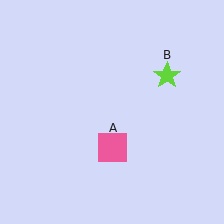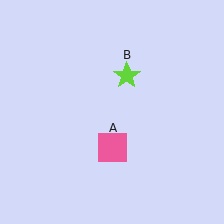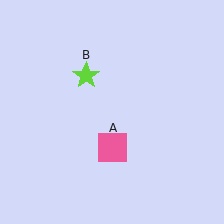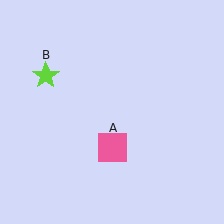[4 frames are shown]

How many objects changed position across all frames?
1 object changed position: lime star (object B).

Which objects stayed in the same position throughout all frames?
Pink square (object A) remained stationary.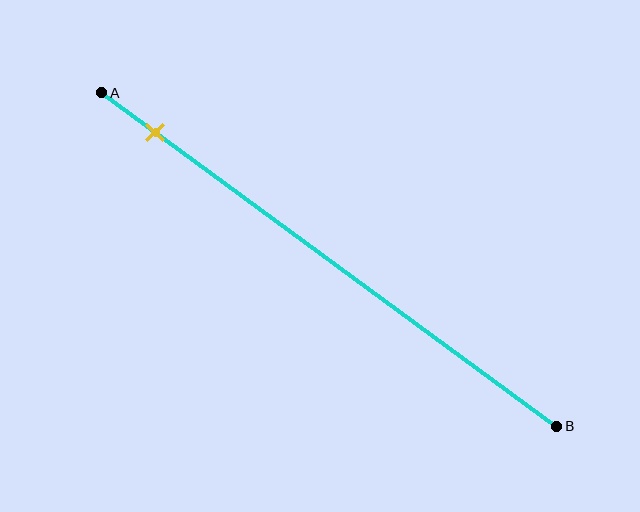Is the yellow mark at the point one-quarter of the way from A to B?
No, the mark is at about 10% from A, not at the 25% one-quarter point.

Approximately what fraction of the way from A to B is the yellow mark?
The yellow mark is approximately 10% of the way from A to B.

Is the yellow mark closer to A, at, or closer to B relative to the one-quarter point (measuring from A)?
The yellow mark is closer to point A than the one-quarter point of segment AB.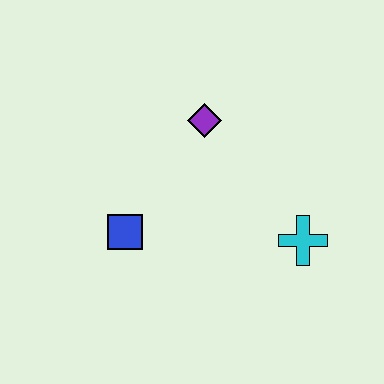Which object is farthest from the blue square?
The cyan cross is farthest from the blue square.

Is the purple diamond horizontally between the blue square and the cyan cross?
Yes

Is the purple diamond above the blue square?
Yes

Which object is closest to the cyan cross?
The purple diamond is closest to the cyan cross.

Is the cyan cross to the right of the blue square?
Yes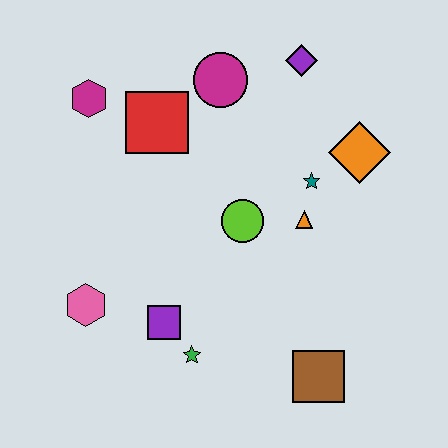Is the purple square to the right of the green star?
No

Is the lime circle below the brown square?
No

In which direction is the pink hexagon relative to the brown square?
The pink hexagon is to the left of the brown square.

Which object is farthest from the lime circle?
The magenta hexagon is farthest from the lime circle.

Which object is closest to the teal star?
The orange triangle is closest to the teal star.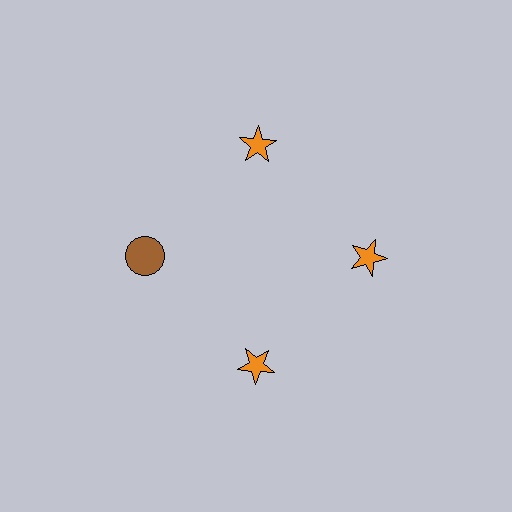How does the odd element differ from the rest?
It differs in both color (brown instead of orange) and shape (circle instead of star).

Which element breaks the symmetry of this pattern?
The brown circle at roughly the 9 o'clock position breaks the symmetry. All other shapes are orange stars.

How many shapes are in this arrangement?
There are 4 shapes arranged in a ring pattern.